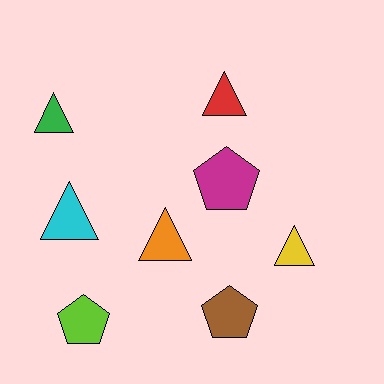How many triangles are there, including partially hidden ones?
There are 5 triangles.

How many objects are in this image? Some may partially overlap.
There are 8 objects.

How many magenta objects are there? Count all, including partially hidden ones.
There is 1 magenta object.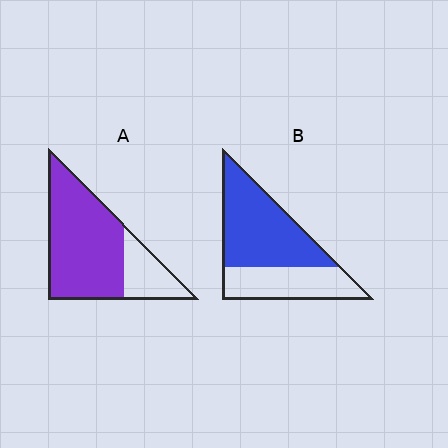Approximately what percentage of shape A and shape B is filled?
A is approximately 75% and B is approximately 60%.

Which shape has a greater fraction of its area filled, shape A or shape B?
Shape A.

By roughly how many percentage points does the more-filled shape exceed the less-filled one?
By roughly 15 percentage points (A over B).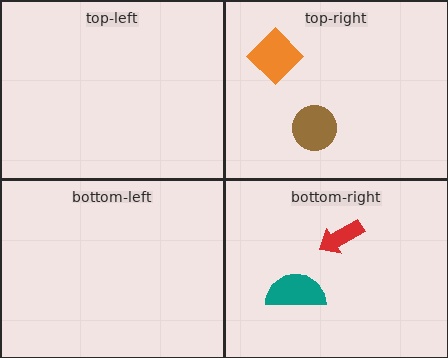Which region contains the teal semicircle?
The bottom-right region.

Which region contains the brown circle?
The top-right region.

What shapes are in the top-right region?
The brown circle, the orange diamond.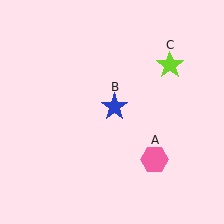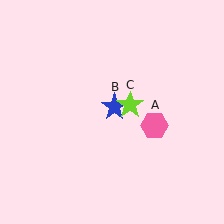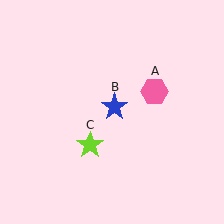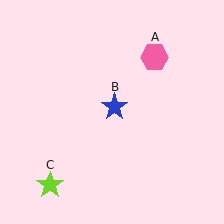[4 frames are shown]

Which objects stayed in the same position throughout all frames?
Blue star (object B) remained stationary.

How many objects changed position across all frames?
2 objects changed position: pink hexagon (object A), lime star (object C).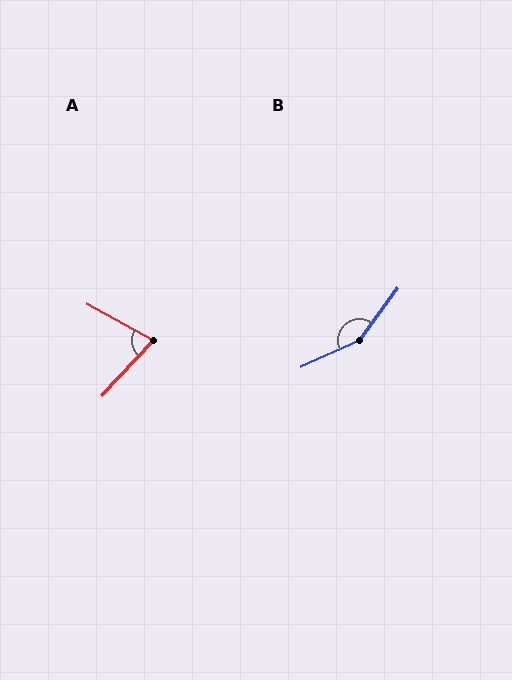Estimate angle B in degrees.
Approximately 151 degrees.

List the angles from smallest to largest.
A (76°), B (151°).